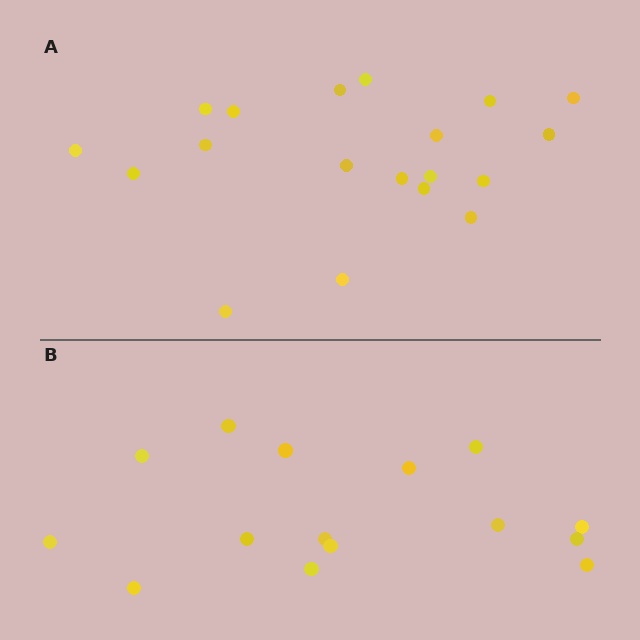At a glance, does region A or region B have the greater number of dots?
Region A (the top region) has more dots.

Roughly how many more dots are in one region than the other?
Region A has about 4 more dots than region B.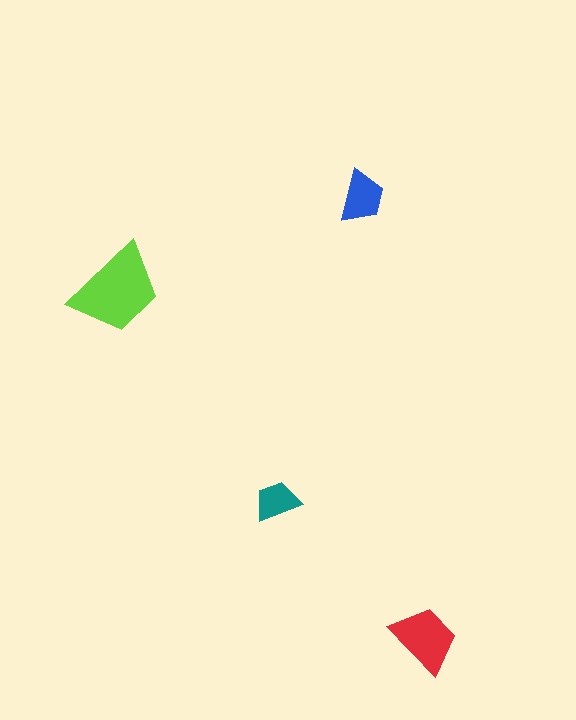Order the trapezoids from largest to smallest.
the lime one, the red one, the blue one, the teal one.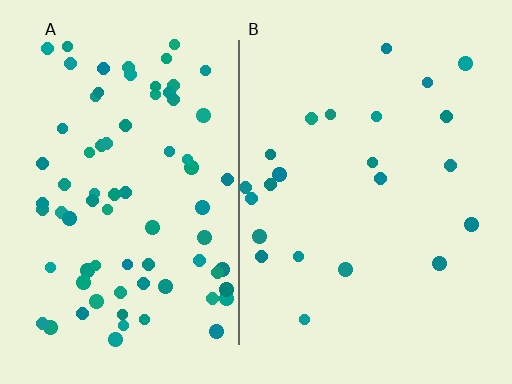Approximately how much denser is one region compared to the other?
Approximately 3.4× — region A over region B.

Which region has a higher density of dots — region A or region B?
A (the left).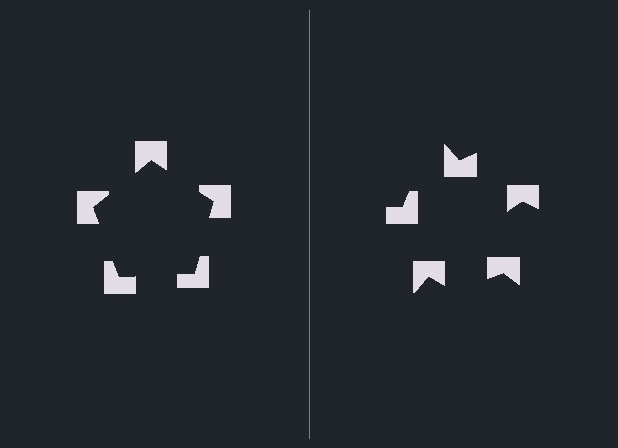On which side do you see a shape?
An illusory pentagon appears on the left side. On the right side the wedge cuts are rotated, so no coherent shape forms.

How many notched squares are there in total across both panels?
10 — 5 on each side.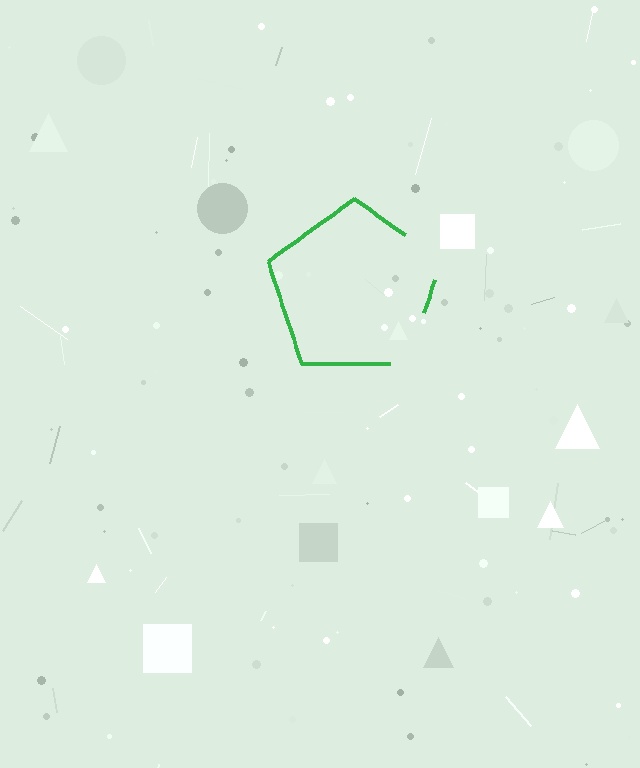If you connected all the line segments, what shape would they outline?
They would outline a pentagon.